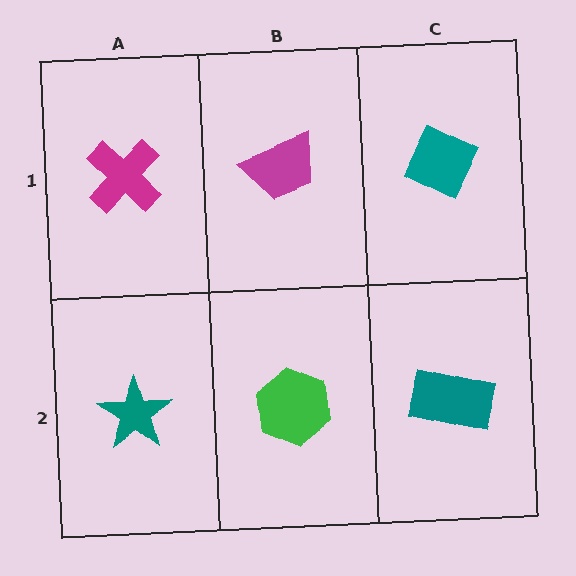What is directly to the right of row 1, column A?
A magenta trapezoid.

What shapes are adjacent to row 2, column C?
A teal diamond (row 1, column C), a green hexagon (row 2, column B).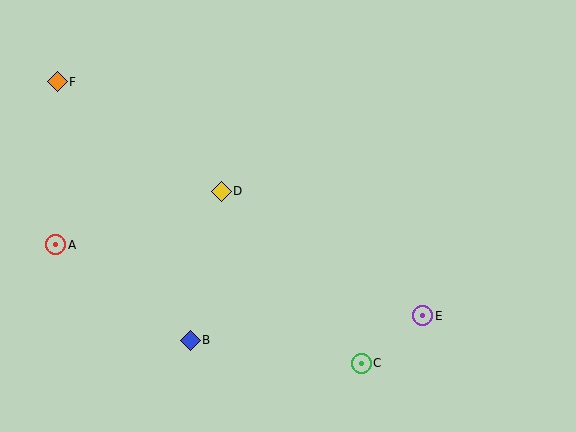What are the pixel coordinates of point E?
Point E is at (423, 316).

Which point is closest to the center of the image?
Point D at (221, 191) is closest to the center.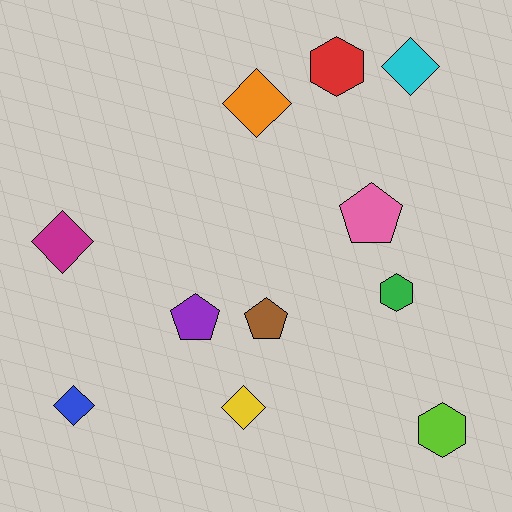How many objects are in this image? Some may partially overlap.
There are 11 objects.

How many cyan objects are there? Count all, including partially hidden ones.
There is 1 cyan object.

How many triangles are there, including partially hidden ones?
There are no triangles.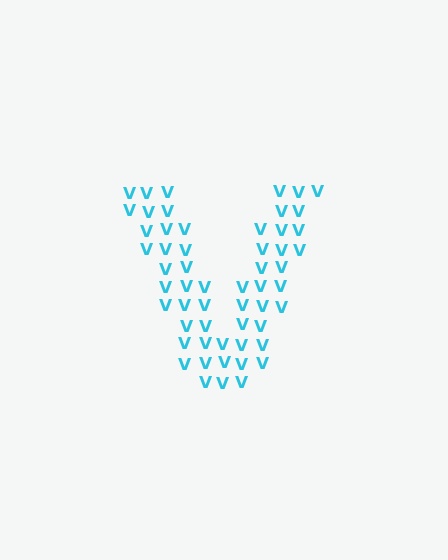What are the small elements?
The small elements are letter V's.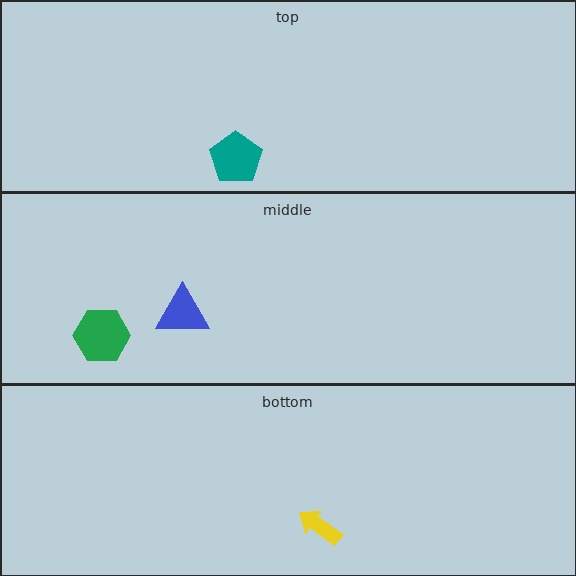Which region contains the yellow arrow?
The bottom region.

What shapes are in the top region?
The teal pentagon.